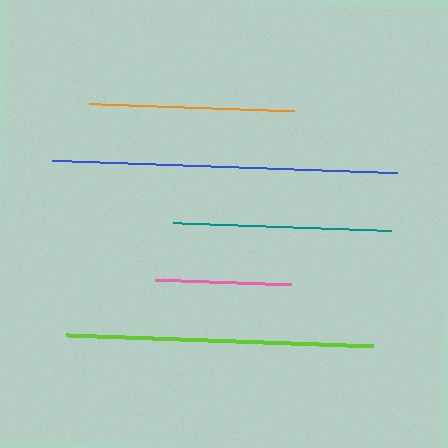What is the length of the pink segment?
The pink segment is approximately 136 pixels long.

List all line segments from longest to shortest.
From longest to shortest: blue, lime, teal, orange, pink.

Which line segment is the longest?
The blue line is the longest at approximately 345 pixels.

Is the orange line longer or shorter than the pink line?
The orange line is longer than the pink line.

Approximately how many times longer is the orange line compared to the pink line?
The orange line is approximately 1.5 times the length of the pink line.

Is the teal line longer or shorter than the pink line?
The teal line is longer than the pink line.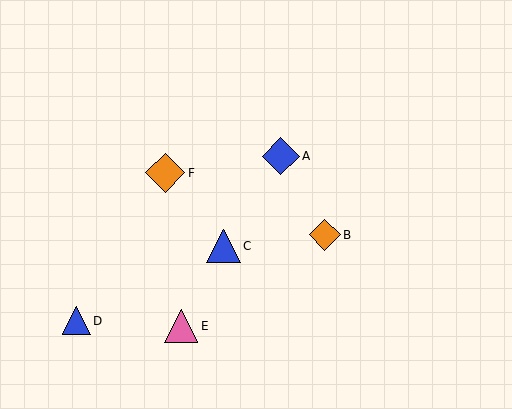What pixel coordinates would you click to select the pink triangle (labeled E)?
Click at (181, 326) to select the pink triangle E.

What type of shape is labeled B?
Shape B is an orange diamond.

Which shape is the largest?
The orange diamond (labeled F) is the largest.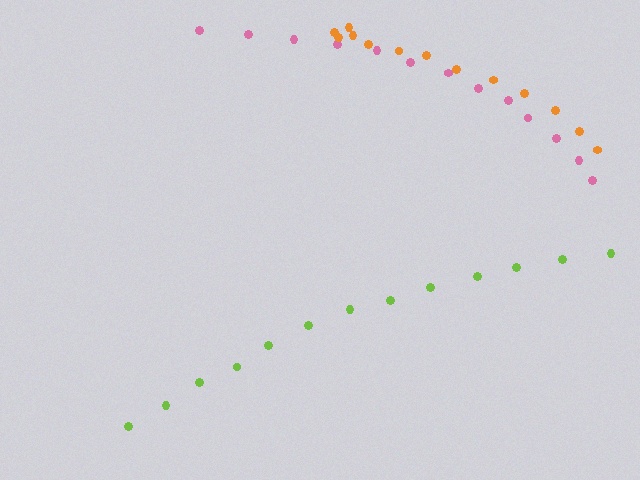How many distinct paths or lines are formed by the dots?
There are 3 distinct paths.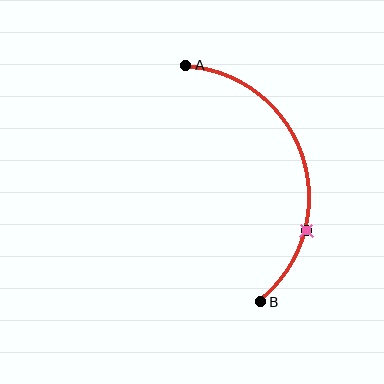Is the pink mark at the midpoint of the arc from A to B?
No. The pink mark lies on the arc but is closer to endpoint B. The arc midpoint would be at the point on the curve equidistant along the arc from both A and B.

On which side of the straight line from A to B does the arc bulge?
The arc bulges to the right of the straight line connecting A and B.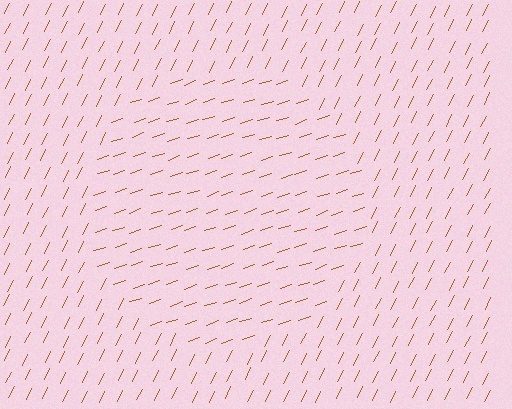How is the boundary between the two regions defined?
The boundary is defined purely by a change in line orientation (approximately 45 degrees difference). All lines are the same color and thickness.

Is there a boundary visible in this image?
Yes, there is a texture boundary formed by a change in line orientation.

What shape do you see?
I see a circle.